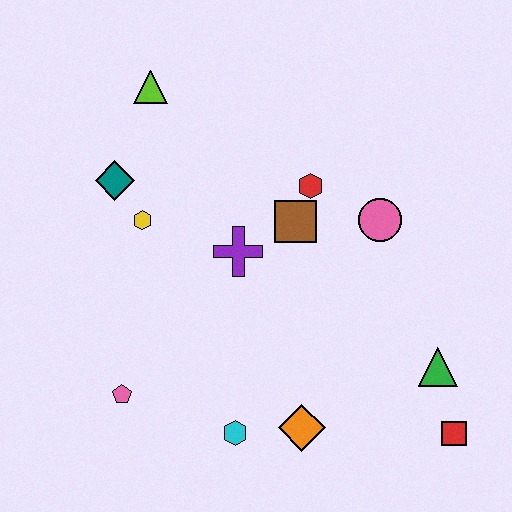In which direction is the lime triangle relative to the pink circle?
The lime triangle is to the left of the pink circle.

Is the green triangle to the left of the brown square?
No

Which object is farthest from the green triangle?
The lime triangle is farthest from the green triangle.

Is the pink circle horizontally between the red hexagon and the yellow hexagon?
No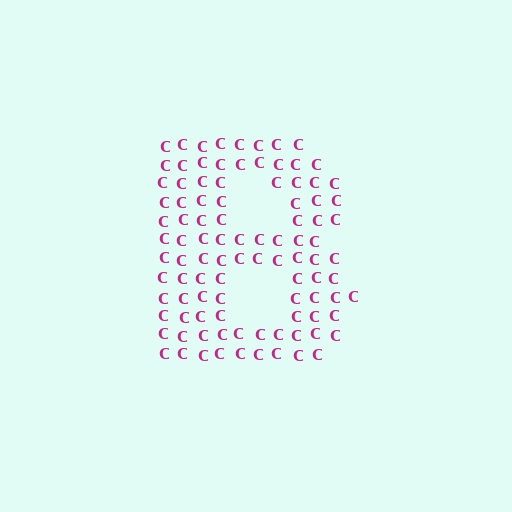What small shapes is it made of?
It is made of small letter C's.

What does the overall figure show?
The overall figure shows the letter B.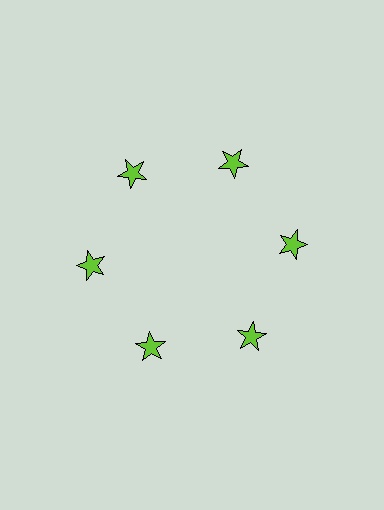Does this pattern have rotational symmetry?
Yes, this pattern has 6-fold rotational symmetry. It looks the same after rotating 60 degrees around the center.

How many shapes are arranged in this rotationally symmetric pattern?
There are 6 shapes, arranged in 6 groups of 1.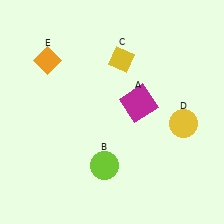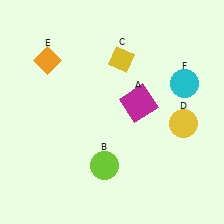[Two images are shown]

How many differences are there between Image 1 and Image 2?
There is 1 difference between the two images.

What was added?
A cyan circle (F) was added in Image 2.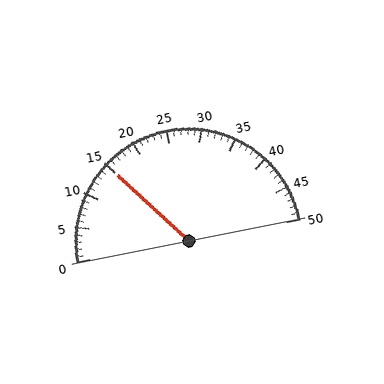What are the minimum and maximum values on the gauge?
The gauge ranges from 0 to 50.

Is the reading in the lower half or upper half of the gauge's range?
The reading is in the lower half of the range (0 to 50).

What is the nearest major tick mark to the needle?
The nearest major tick mark is 15.